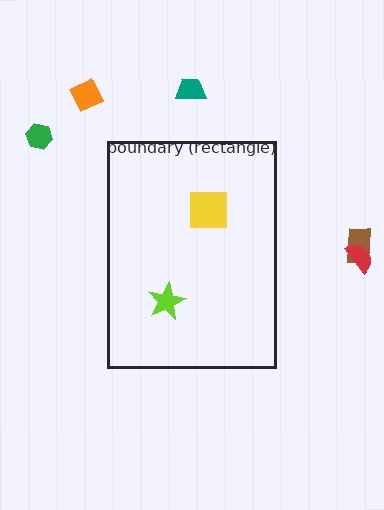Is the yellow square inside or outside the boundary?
Inside.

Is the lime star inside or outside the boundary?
Inside.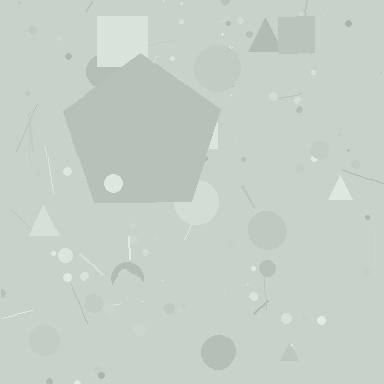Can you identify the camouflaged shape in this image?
The camouflaged shape is a pentagon.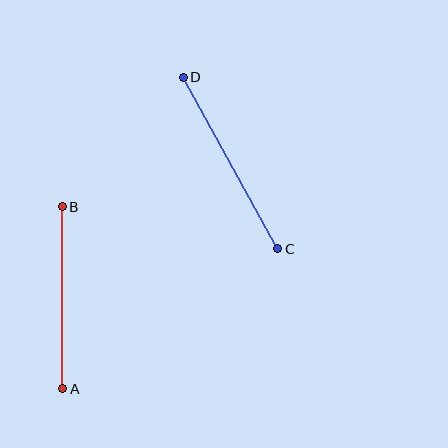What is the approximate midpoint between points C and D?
The midpoint is at approximately (231, 163) pixels.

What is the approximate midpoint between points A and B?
The midpoint is at approximately (62, 298) pixels.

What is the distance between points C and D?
The distance is approximately 196 pixels.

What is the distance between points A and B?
The distance is approximately 182 pixels.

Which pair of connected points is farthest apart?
Points C and D are farthest apart.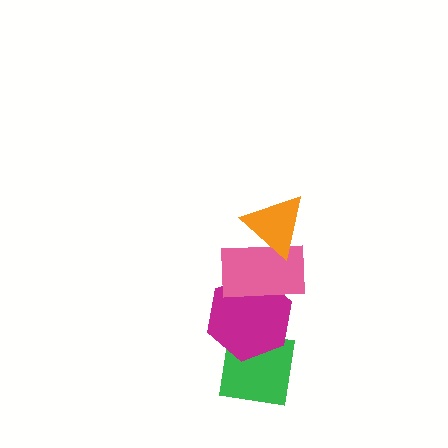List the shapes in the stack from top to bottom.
From top to bottom: the orange triangle, the pink rectangle, the magenta hexagon, the green square.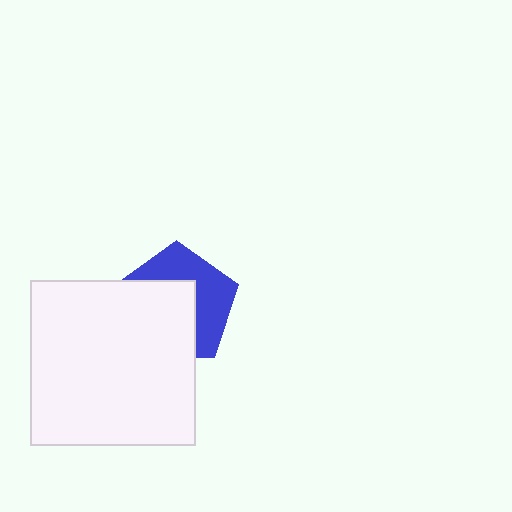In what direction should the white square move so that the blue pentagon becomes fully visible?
The white square should move toward the lower-left. That is the shortest direction to clear the overlap and leave the blue pentagon fully visible.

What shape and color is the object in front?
The object in front is a white square.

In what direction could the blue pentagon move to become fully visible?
The blue pentagon could move toward the upper-right. That would shift it out from behind the white square entirely.